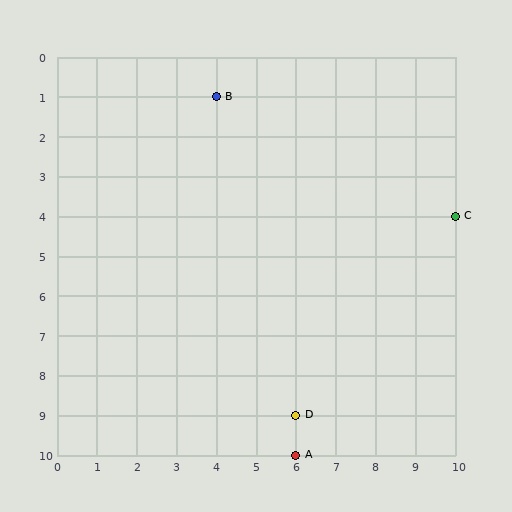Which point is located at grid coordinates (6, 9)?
Point D is at (6, 9).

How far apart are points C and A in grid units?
Points C and A are 4 columns and 6 rows apart (about 7.2 grid units diagonally).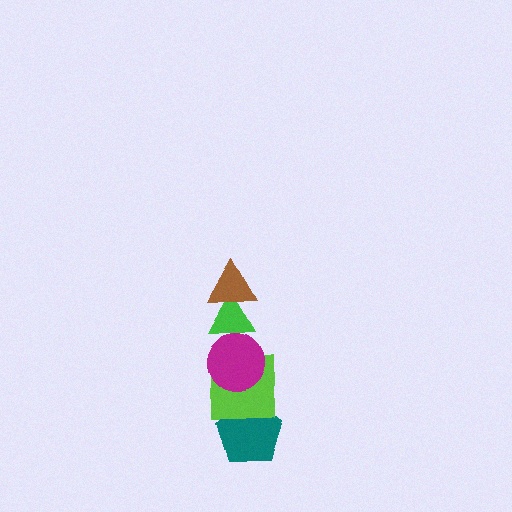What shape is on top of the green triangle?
The brown triangle is on top of the green triangle.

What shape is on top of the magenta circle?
The green triangle is on top of the magenta circle.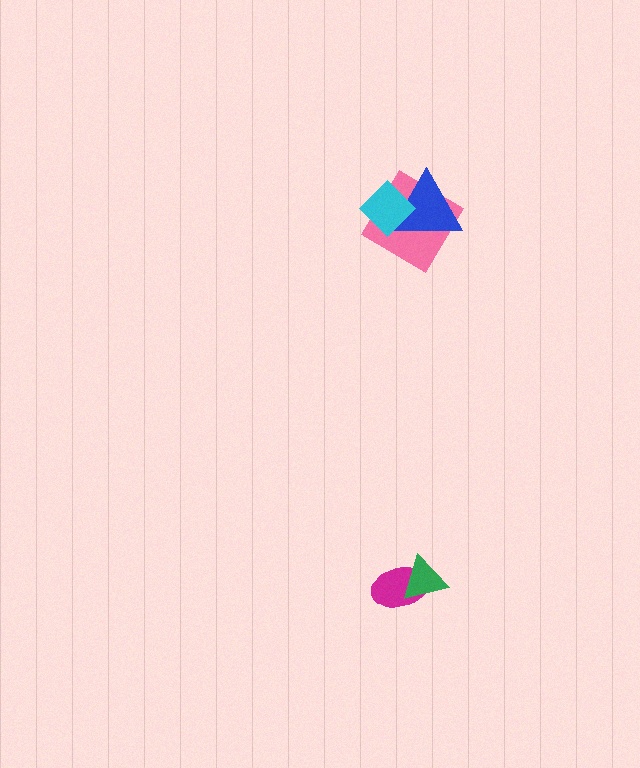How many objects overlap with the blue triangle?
2 objects overlap with the blue triangle.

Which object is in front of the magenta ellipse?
The green triangle is in front of the magenta ellipse.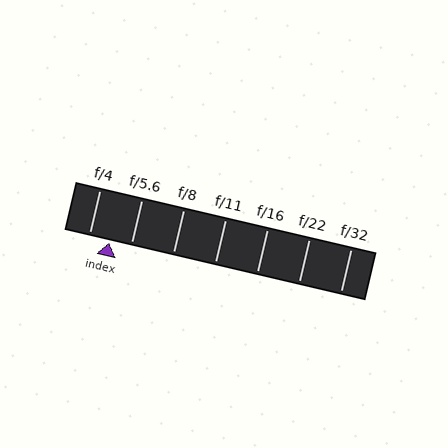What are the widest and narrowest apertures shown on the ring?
The widest aperture shown is f/4 and the narrowest is f/32.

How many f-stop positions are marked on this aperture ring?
There are 7 f-stop positions marked.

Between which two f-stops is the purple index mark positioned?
The index mark is between f/4 and f/5.6.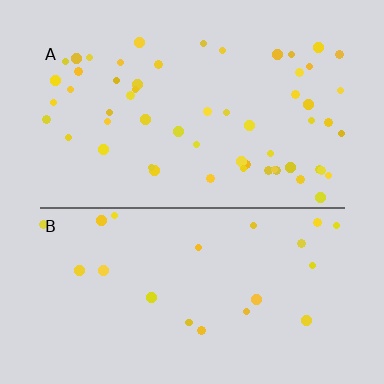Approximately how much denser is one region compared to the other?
Approximately 2.5× — region A over region B.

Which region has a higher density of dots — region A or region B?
A (the top).